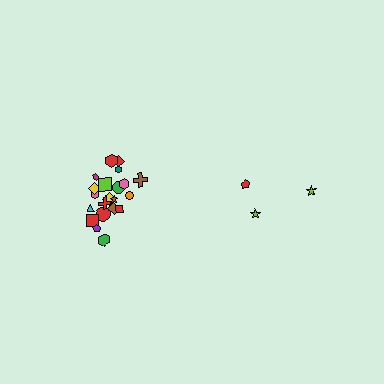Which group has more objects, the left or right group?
The left group.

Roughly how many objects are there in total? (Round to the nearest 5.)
Roughly 25 objects in total.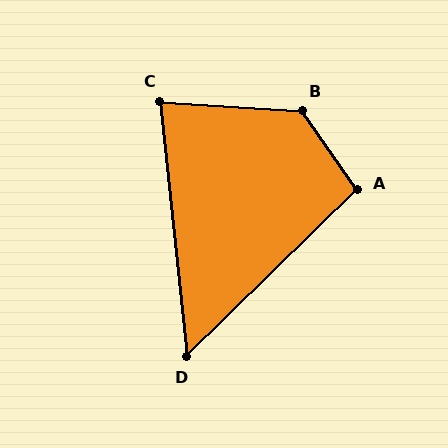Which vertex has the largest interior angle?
B, at approximately 128 degrees.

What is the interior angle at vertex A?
Approximately 100 degrees (obtuse).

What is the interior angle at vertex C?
Approximately 80 degrees (acute).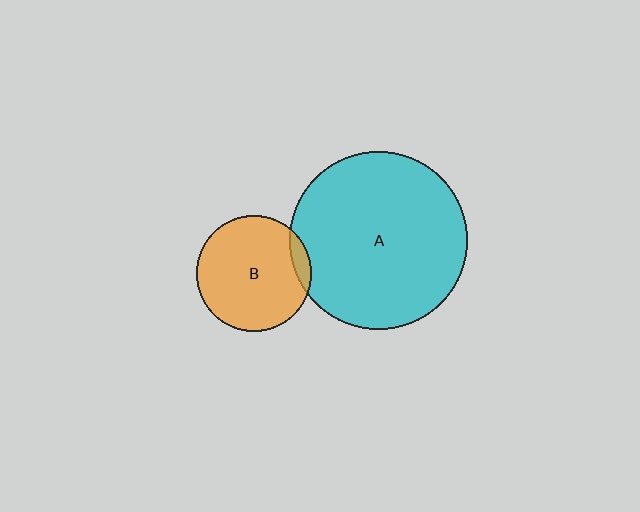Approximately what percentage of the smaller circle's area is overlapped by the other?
Approximately 10%.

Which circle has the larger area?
Circle A (cyan).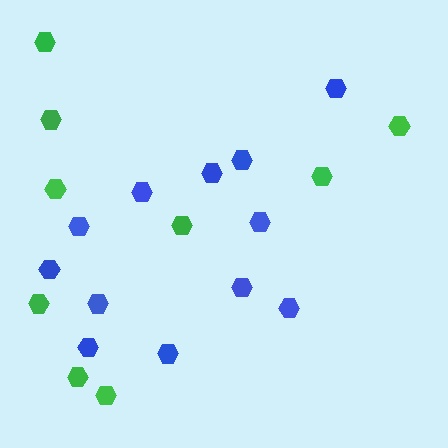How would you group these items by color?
There are 2 groups: one group of blue hexagons (12) and one group of green hexagons (9).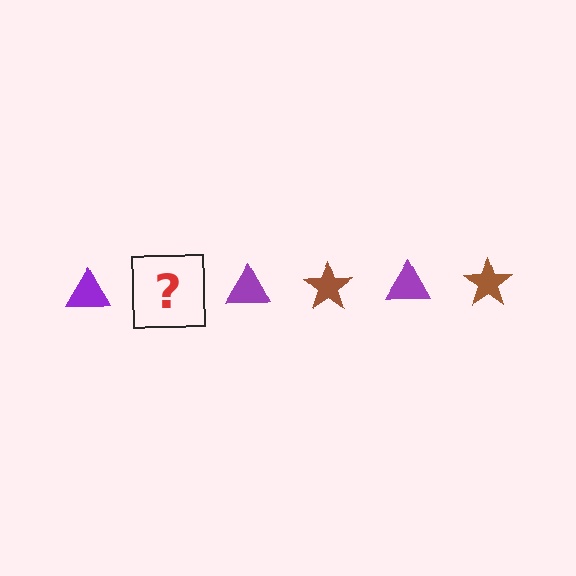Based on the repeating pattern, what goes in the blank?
The blank should be a brown star.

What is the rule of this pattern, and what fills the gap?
The rule is that the pattern alternates between purple triangle and brown star. The gap should be filled with a brown star.